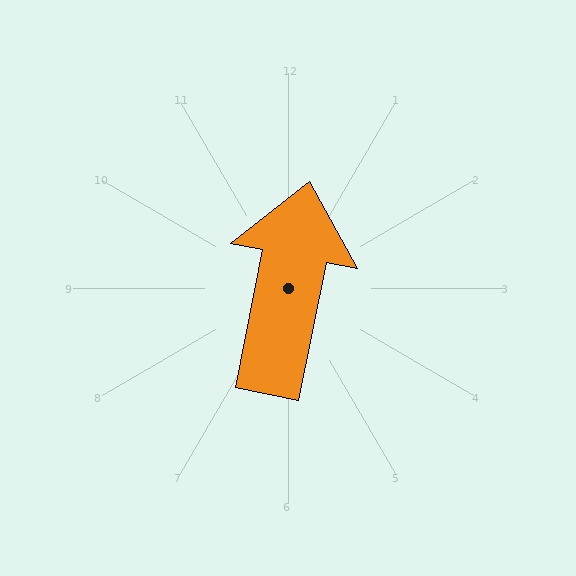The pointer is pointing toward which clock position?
Roughly 12 o'clock.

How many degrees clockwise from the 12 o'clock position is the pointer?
Approximately 11 degrees.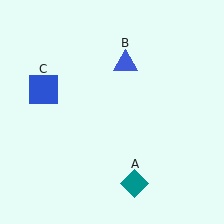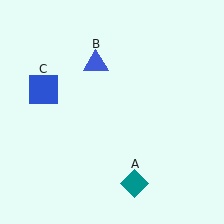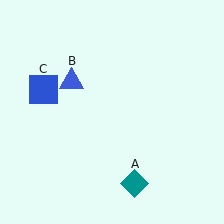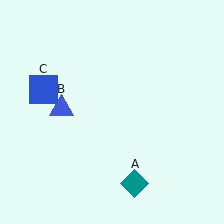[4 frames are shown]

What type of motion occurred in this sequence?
The blue triangle (object B) rotated counterclockwise around the center of the scene.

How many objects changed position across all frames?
1 object changed position: blue triangle (object B).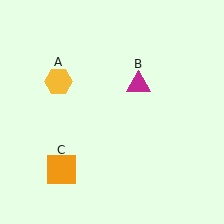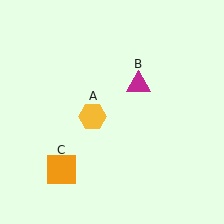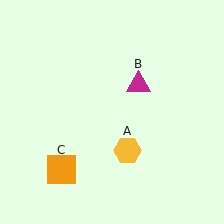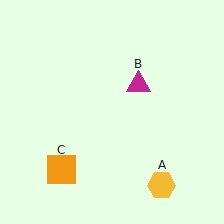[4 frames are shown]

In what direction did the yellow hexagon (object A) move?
The yellow hexagon (object A) moved down and to the right.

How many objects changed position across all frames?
1 object changed position: yellow hexagon (object A).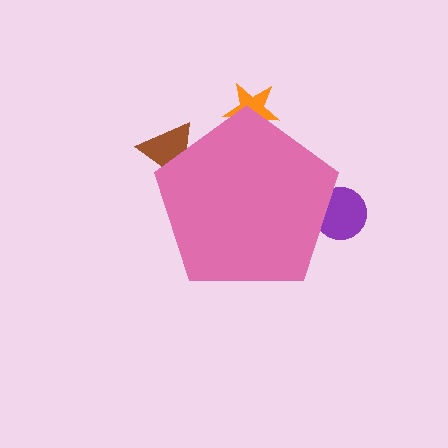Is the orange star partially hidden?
Yes, the orange star is partially hidden behind the pink pentagon.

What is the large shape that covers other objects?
A pink pentagon.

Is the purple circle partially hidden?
Yes, the purple circle is partially hidden behind the pink pentagon.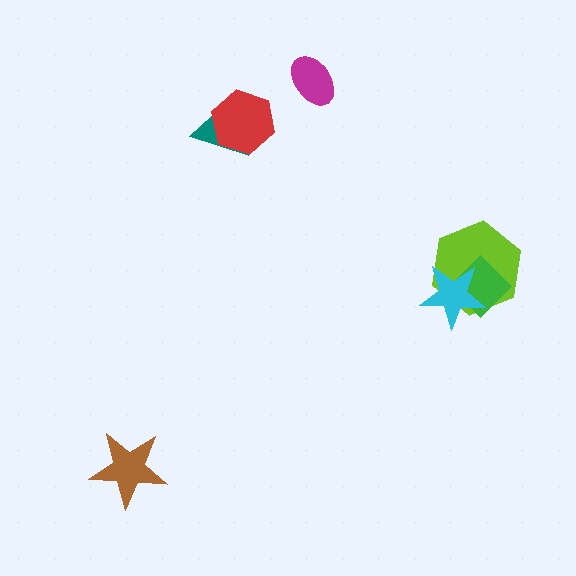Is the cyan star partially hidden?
No, no other shape covers it.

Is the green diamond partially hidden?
Yes, it is partially covered by another shape.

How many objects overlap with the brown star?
0 objects overlap with the brown star.